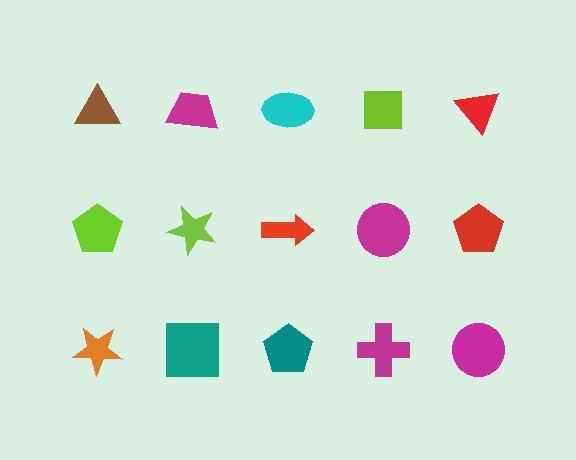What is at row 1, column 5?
A red triangle.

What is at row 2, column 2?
A lime star.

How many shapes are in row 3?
5 shapes.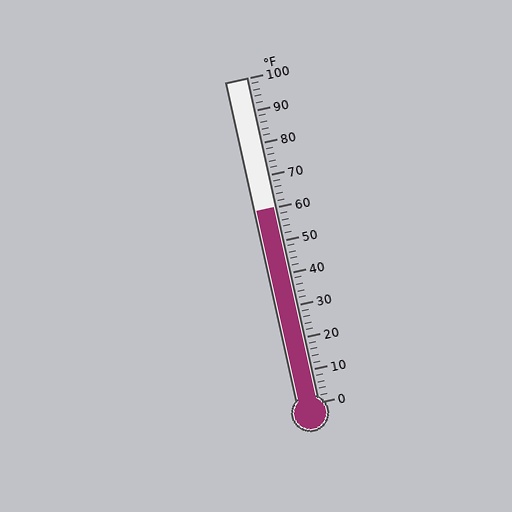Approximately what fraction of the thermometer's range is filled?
The thermometer is filled to approximately 60% of its range.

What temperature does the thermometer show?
The thermometer shows approximately 60°F.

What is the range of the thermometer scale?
The thermometer scale ranges from 0°F to 100°F.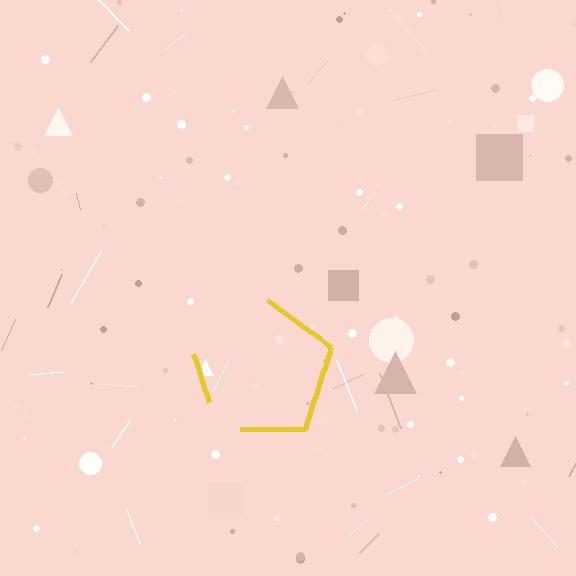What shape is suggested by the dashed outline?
The dashed outline suggests a pentagon.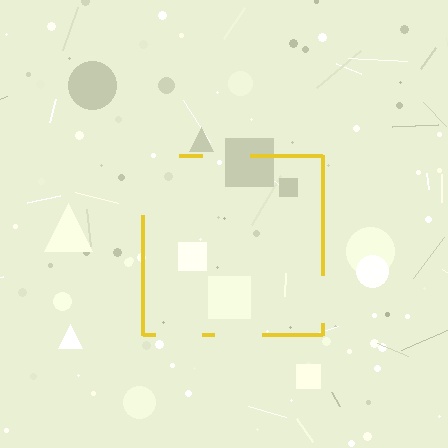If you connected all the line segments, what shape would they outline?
They would outline a square.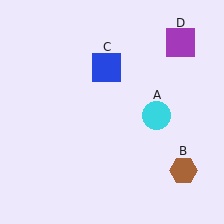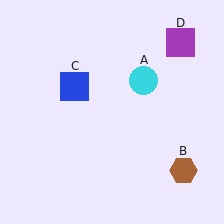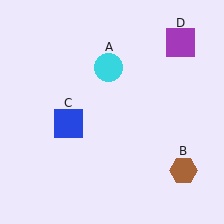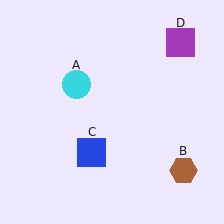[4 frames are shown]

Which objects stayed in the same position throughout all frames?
Brown hexagon (object B) and purple square (object D) remained stationary.